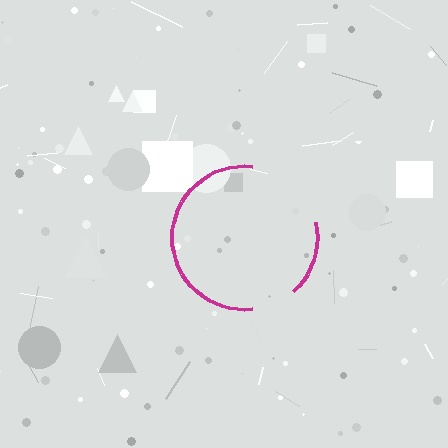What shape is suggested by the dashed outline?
The dashed outline suggests a circle.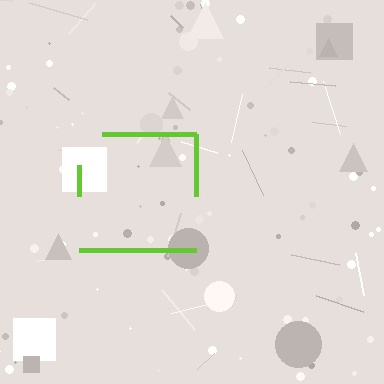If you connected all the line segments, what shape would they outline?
They would outline a square.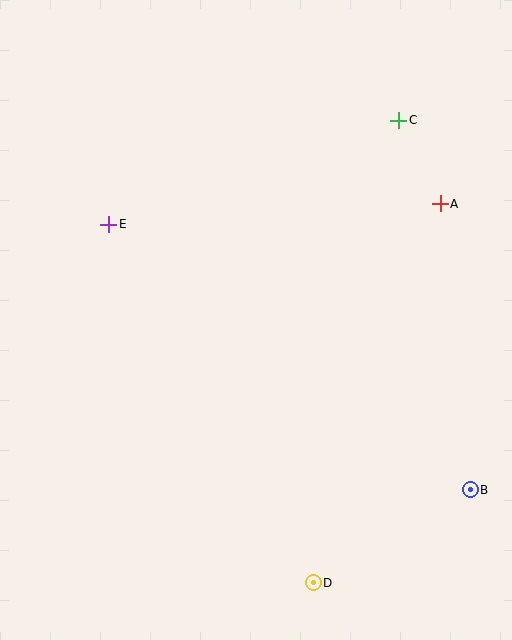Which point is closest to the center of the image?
Point E at (109, 224) is closest to the center.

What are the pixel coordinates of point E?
Point E is at (109, 224).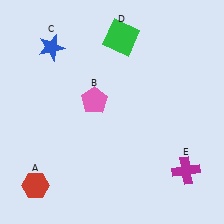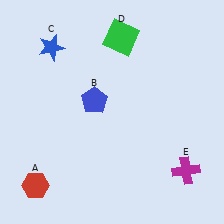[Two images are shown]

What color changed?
The pentagon (B) changed from pink in Image 1 to blue in Image 2.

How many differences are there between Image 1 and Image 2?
There is 1 difference between the two images.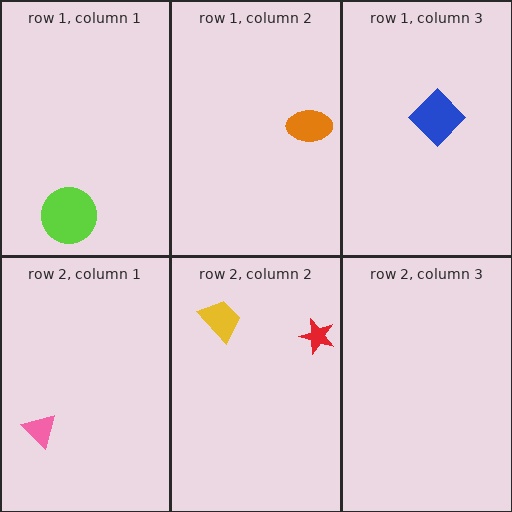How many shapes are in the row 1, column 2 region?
1.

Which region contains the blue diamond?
The row 1, column 3 region.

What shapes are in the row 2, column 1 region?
The pink triangle.